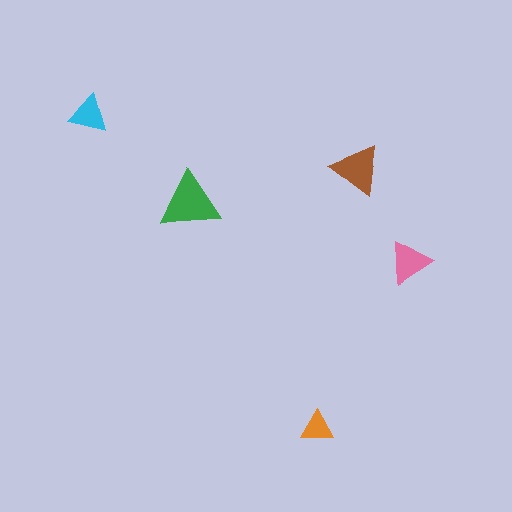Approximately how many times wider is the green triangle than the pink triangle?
About 1.5 times wider.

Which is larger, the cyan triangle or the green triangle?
The green one.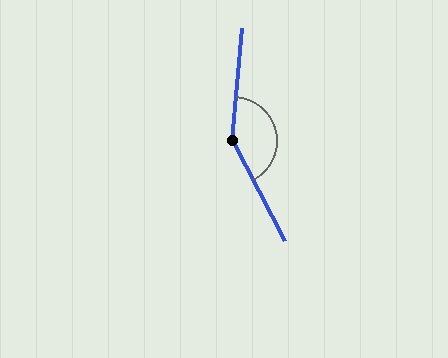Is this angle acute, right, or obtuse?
It is obtuse.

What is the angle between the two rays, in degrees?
Approximately 148 degrees.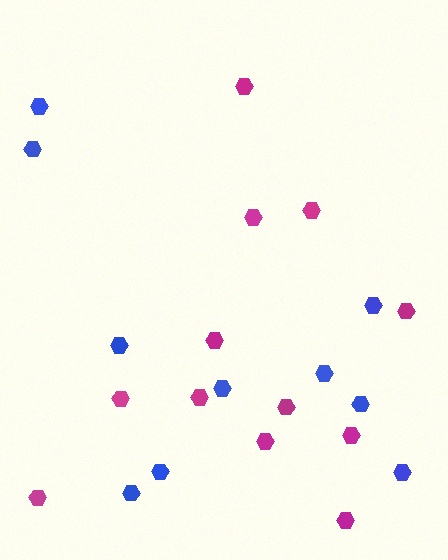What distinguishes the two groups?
There are 2 groups: one group of magenta hexagons (12) and one group of blue hexagons (10).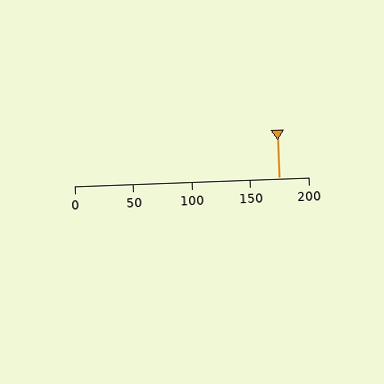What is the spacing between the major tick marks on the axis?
The major ticks are spaced 50 apart.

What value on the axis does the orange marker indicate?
The marker indicates approximately 175.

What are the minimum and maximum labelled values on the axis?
The axis runs from 0 to 200.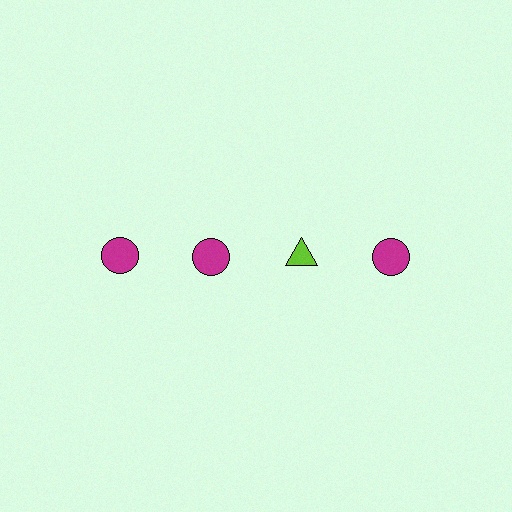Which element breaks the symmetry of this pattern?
The lime triangle in the top row, center column breaks the symmetry. All other shapes are magenta circles.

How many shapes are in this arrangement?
There are 4 shapes arranged in a grid pattern.